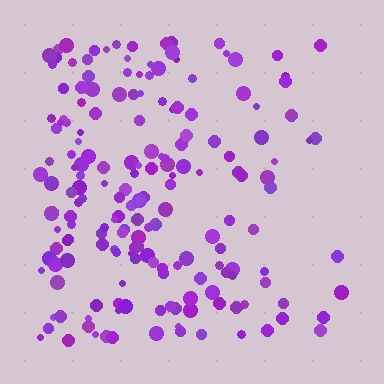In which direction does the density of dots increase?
From right to left, with the left side densest.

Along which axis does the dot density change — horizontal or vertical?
Horizontal.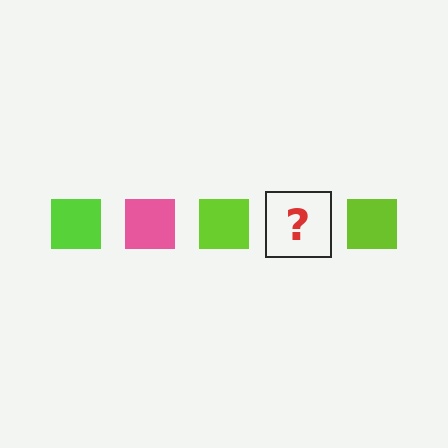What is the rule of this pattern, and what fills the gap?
The rule is that the pattern cycles through lime, pink squares. The gap should be filled with a pink square.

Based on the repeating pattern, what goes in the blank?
The blank should be a pink square.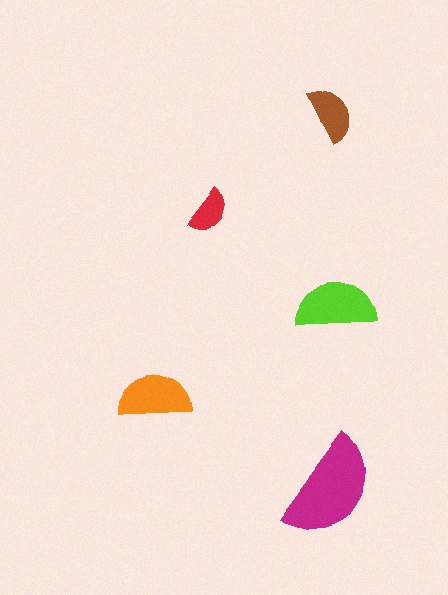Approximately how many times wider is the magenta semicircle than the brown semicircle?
About 2 times wider.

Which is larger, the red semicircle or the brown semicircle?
The brown one.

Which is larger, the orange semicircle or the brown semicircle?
The orange one.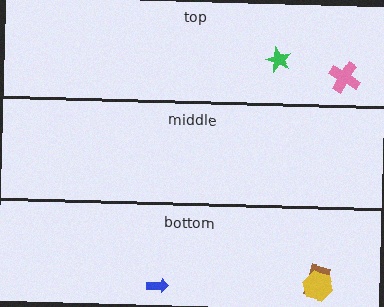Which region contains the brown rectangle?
The bottom region.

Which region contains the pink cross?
The top region.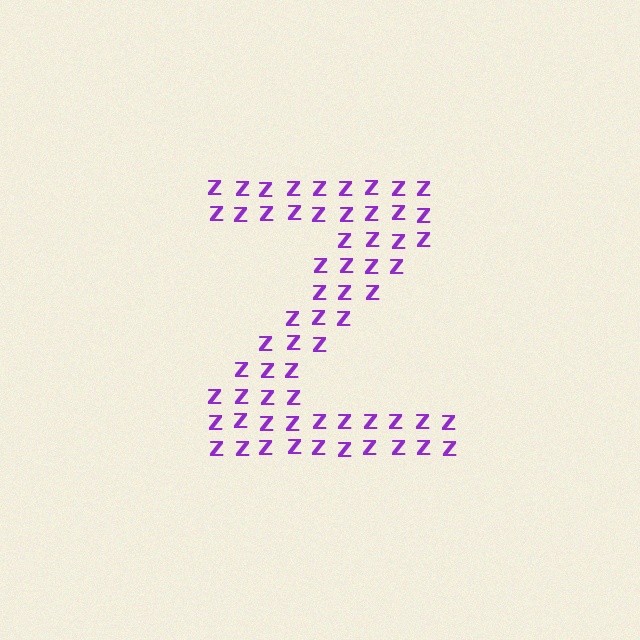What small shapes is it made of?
It is made of small letter Z's.